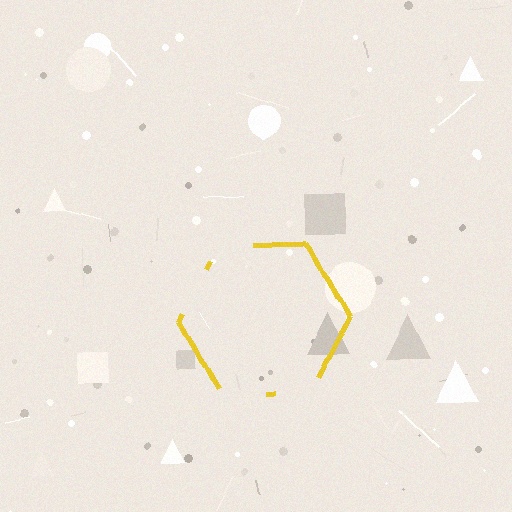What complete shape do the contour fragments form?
The contour fragments form a hexagon.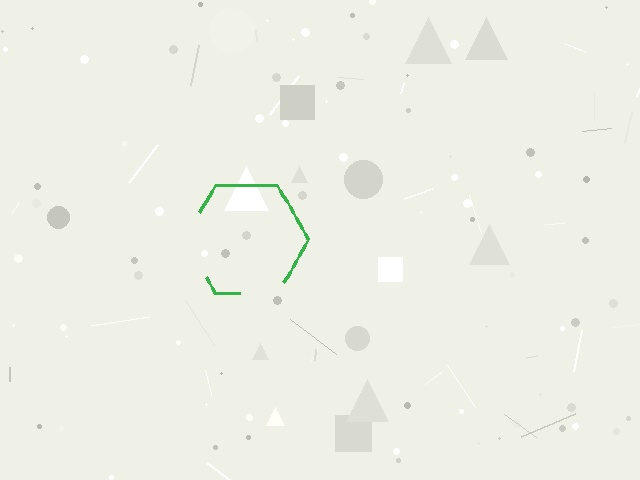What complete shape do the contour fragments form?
The contour fragments form a hexagon.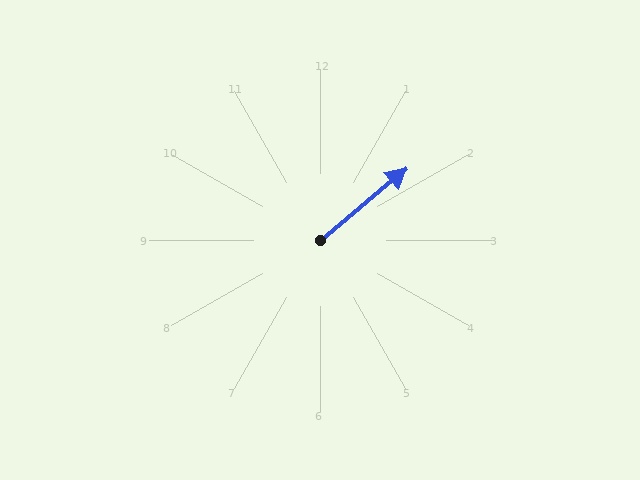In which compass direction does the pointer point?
Northeast.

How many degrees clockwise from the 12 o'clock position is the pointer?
Approximately 50 degrees.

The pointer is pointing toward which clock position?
Roughly 2 o'clock.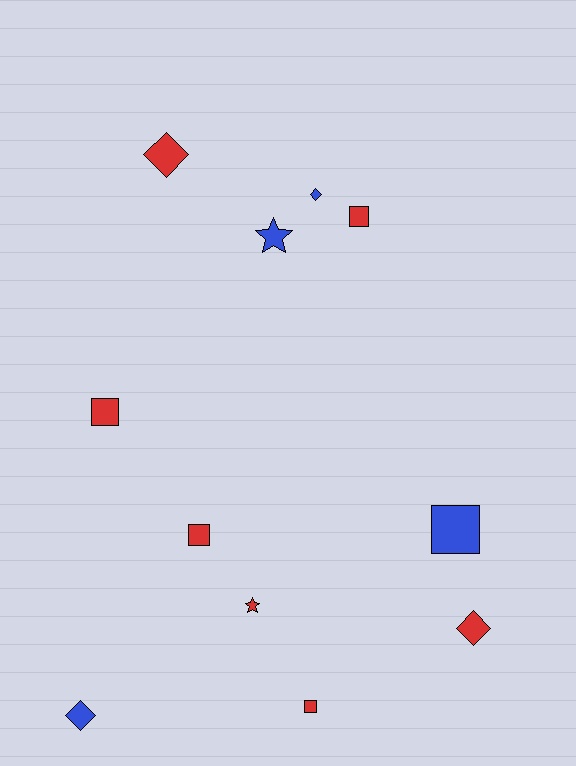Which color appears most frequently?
Red, with 7 objects.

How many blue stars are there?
There is 1 blue star.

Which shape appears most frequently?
Square, with 5 objects.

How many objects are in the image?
There are 11 objects.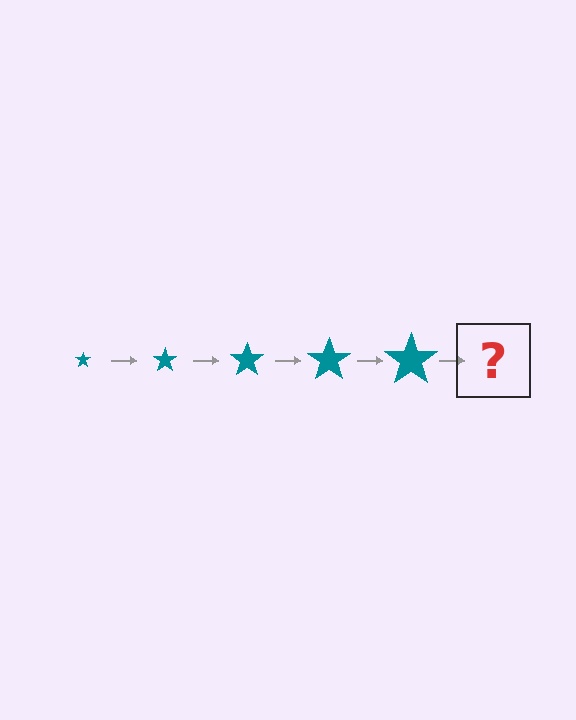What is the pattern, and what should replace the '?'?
The pattern is that the star gets progressively larger each step. The '?' should be a teal star, larger than the previous one.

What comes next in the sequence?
The next element should be a teal star, larger than the previous one.